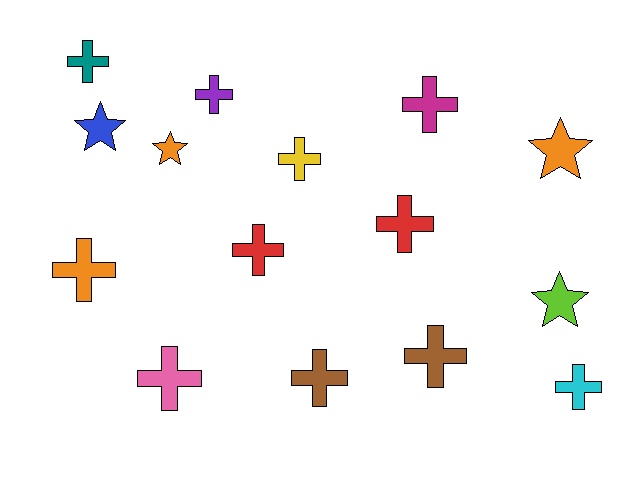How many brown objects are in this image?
There are 2 brown objects.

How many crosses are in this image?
There are 11 crosses.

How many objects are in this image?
There are 15 objects.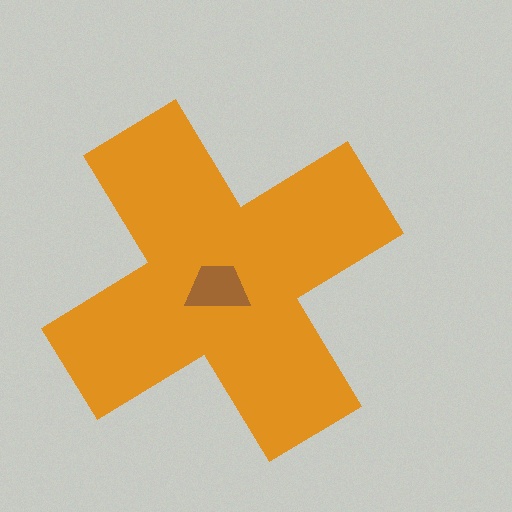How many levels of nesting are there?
2.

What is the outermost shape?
The orange cross.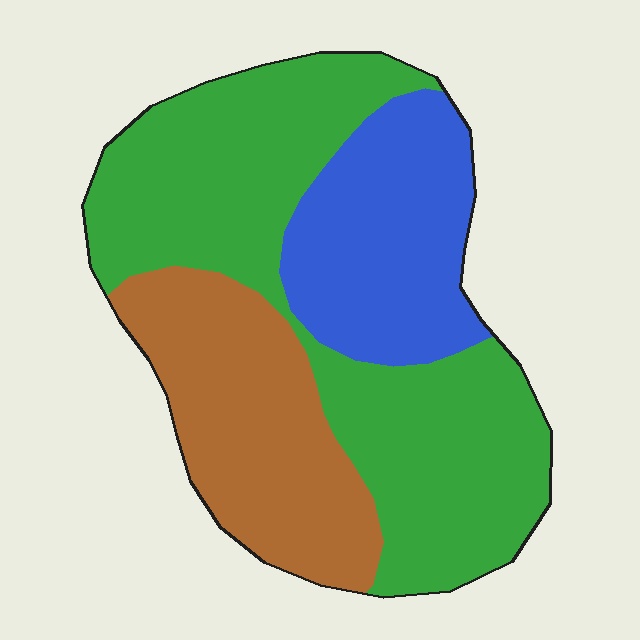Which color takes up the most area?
Green, at roughly 50%.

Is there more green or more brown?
Green.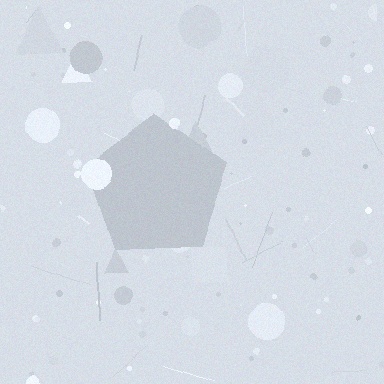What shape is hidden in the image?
A pentagon is hidden in the image.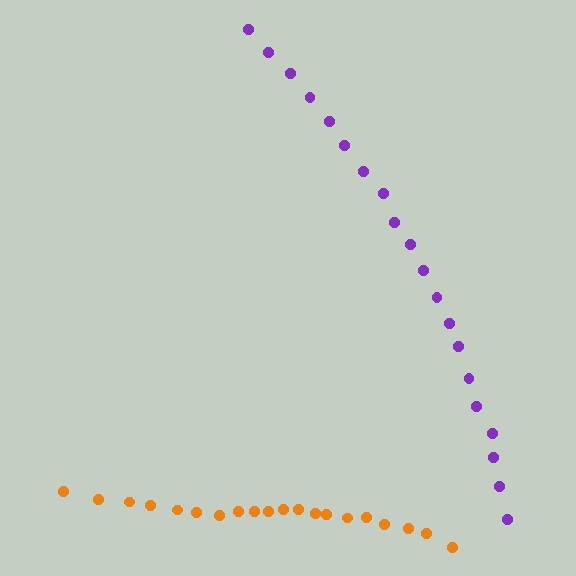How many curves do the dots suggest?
There are 2 distinct paths.